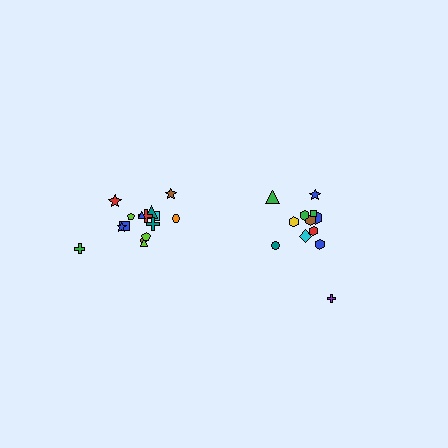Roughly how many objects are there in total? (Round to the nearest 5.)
Roughly 25 objects in total.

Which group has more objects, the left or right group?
The left group.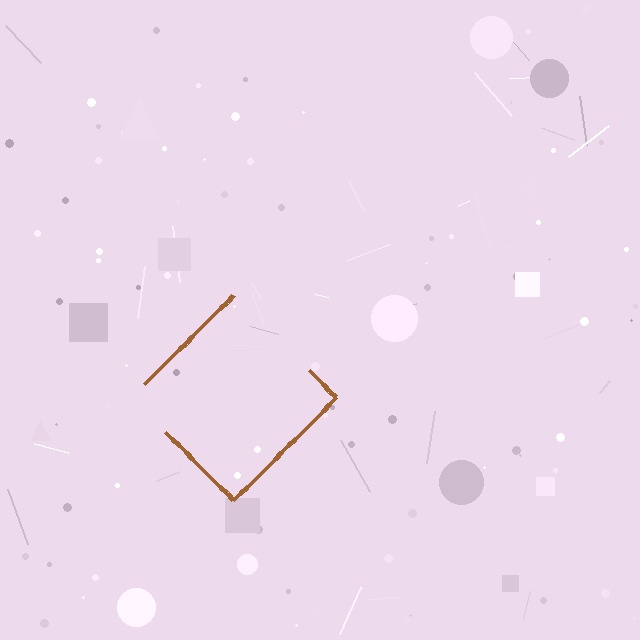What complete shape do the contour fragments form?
The contour fragments form a diamond.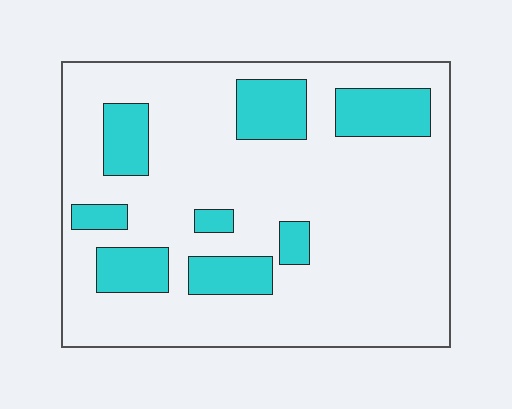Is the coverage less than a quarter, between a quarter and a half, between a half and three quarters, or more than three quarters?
Less than a quarter.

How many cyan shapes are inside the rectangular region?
8.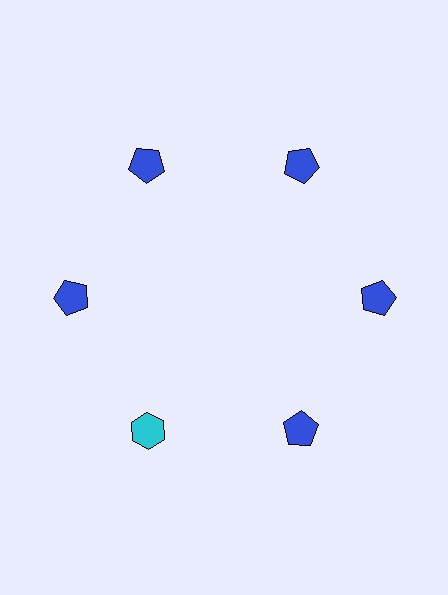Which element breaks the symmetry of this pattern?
The cyan hexagon at roughly the 7 o'clock position breaks the symmetry. All other shapes are blue pentagons.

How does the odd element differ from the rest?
It differs in both color (cyan instead of blue) and shape (hexagon instead of pentagon).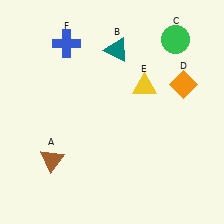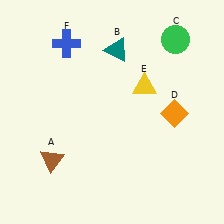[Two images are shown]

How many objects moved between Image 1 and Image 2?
1 object moved between the two images.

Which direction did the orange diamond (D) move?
The orange diamond (D) moved down.